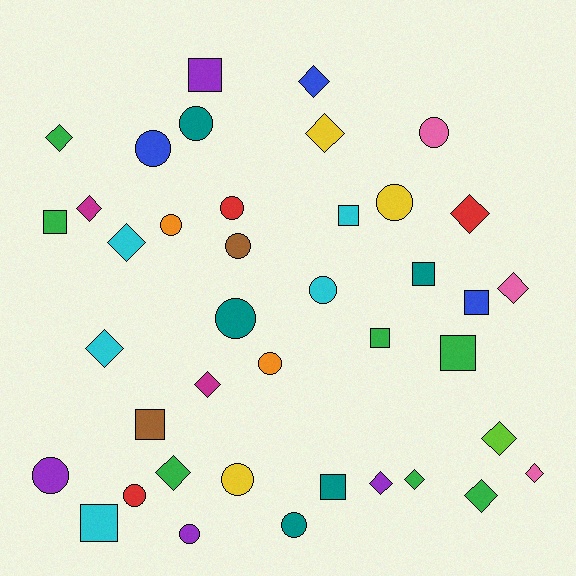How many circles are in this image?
There are 15 circles.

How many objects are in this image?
There are 40 objects.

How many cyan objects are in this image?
There are 5 cyan objects.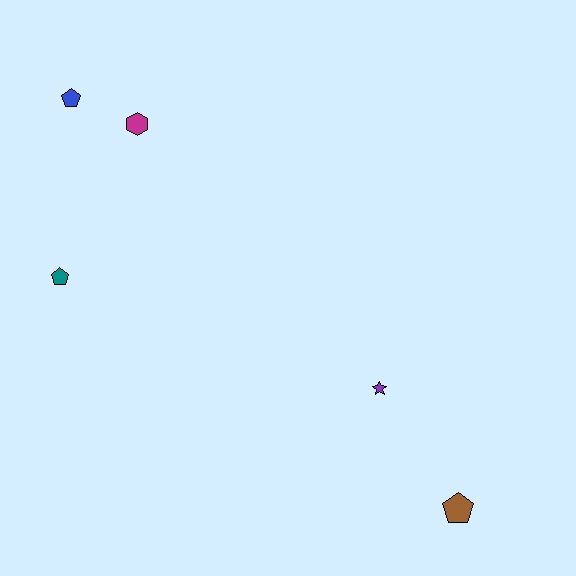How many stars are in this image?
There is 1 star.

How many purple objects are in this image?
There is 1 purple object.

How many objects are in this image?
There are 5 objects.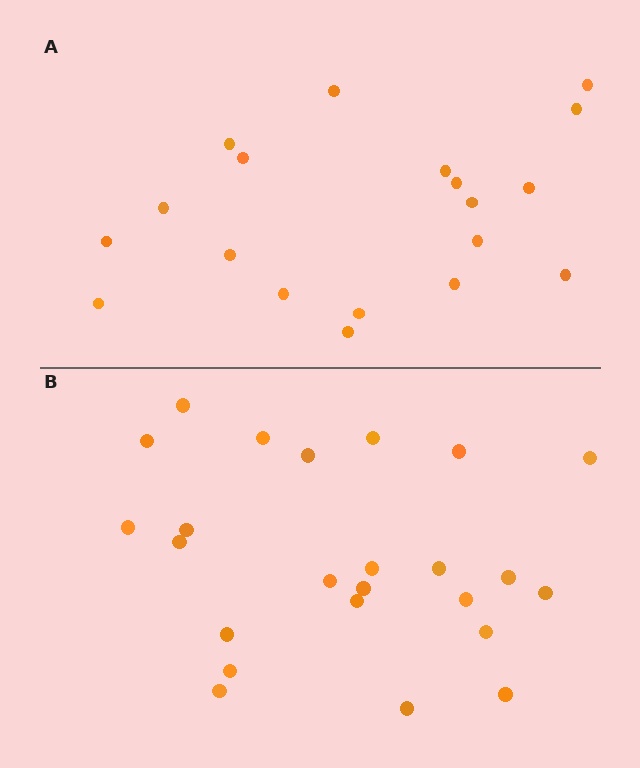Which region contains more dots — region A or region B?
Region B (the bottom region) has more dots.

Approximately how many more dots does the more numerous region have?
Region B has about 5 more dots than region A.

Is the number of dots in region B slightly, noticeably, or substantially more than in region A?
Region B has noticeably more, but not dramatically so. The ratio is roughly 1.3 to 1.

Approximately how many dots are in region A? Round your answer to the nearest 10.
About 20 dots. (The exact count is 19, which rounds to 20.)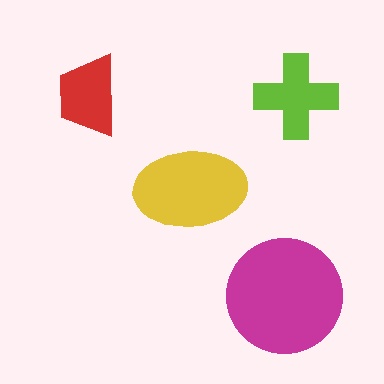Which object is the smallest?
The red trapezoid.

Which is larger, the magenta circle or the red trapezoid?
The magenta circle.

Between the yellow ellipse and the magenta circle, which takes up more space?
The magenta circle.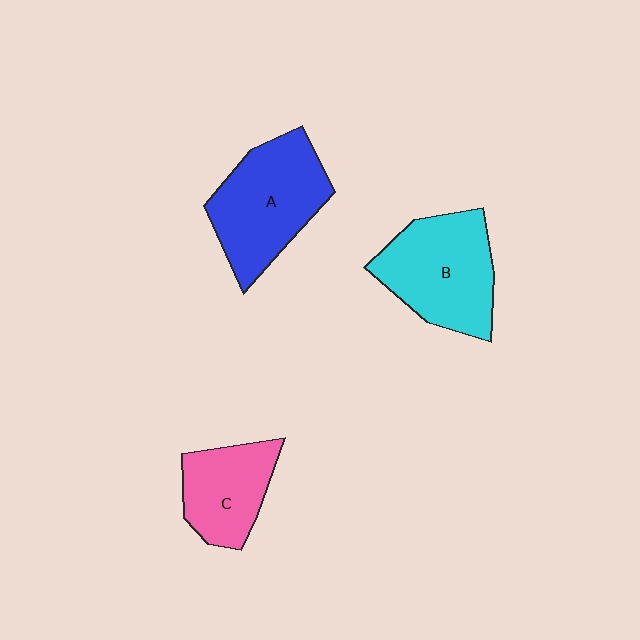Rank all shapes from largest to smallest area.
From largest to smallest: A (blue), B (cyan), C (pink).